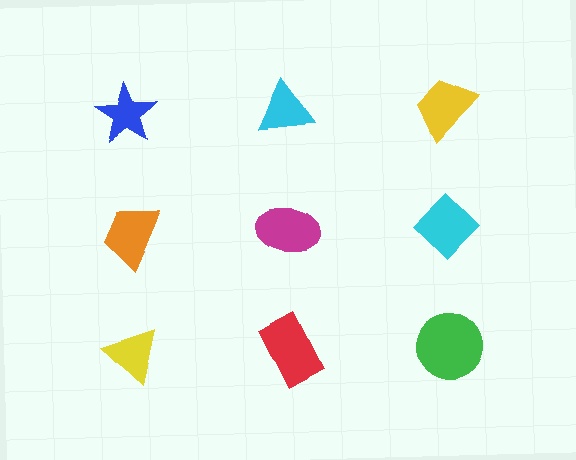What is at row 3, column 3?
A green circle.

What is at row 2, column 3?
A cyan diamond.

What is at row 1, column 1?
A blue star.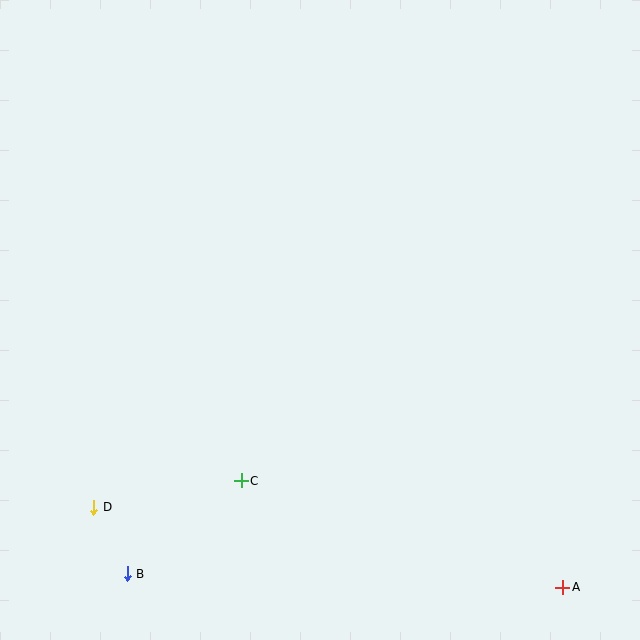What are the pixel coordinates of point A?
Point A is at (563, 587).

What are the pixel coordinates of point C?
Point C is at (241, 481).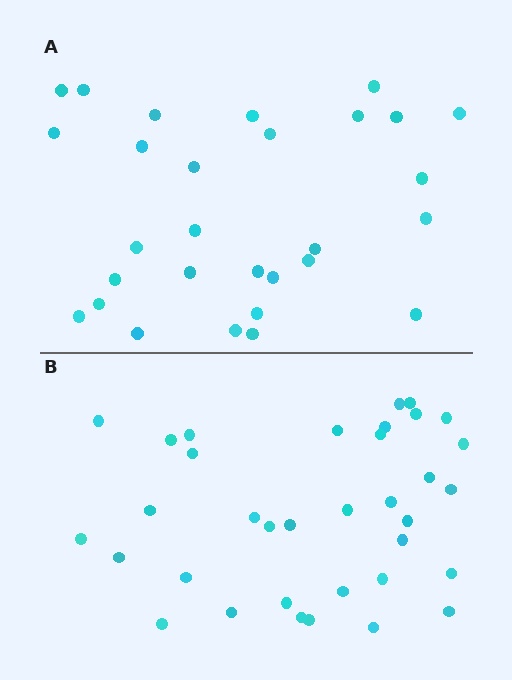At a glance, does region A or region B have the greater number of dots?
Region B (the bottom region) has more dots.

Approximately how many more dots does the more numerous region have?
Region B has about 6 more dots than region A.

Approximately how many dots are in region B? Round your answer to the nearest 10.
About 40 dots. (The exact count is 35, which rounds to 40.)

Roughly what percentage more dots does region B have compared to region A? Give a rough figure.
About 20% more.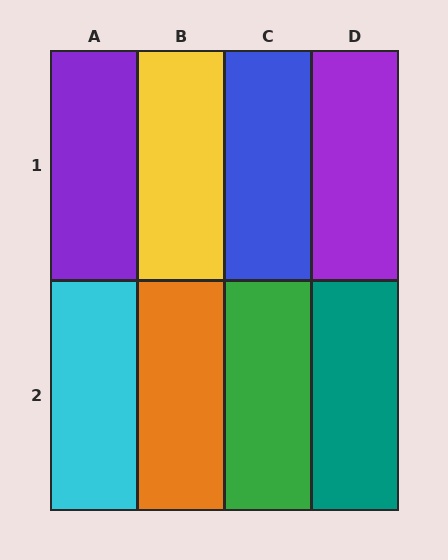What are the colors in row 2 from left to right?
Cyan, orange, green, teal.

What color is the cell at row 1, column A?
Purple.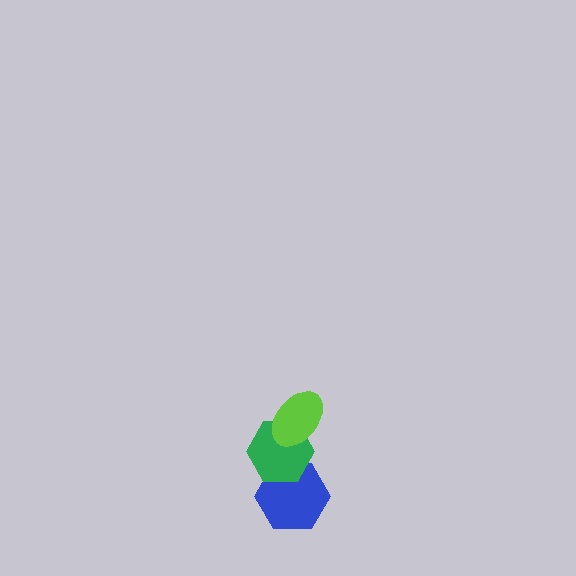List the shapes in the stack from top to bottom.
From top to bottom: the lime ellipse, the green hexagon, the blue hexagon.